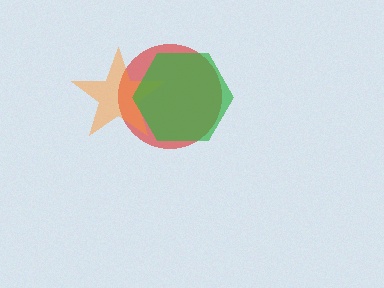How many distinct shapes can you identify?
There are 3 distinct shapes: a red circle, an orange star, a green hexagon.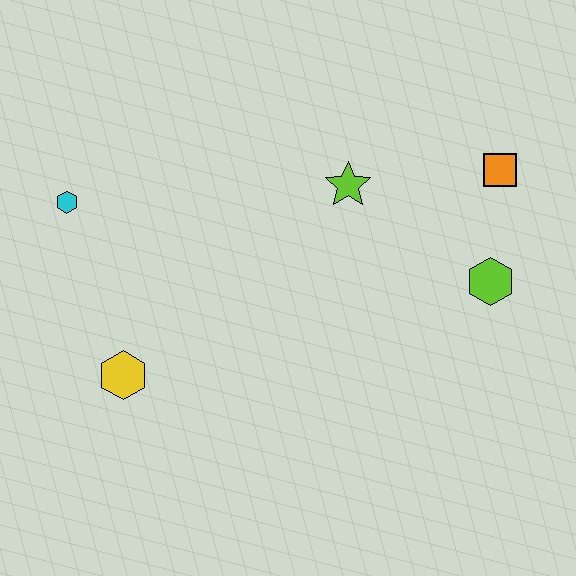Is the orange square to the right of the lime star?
Yes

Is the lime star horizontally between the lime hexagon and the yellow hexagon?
Yes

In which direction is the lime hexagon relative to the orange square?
The lime hexagon is below the orange square.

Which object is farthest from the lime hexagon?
The cyan hexagon is farthest from the lime hexagon.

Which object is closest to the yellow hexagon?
The cyan hexagon is closest to the yellow hexagon.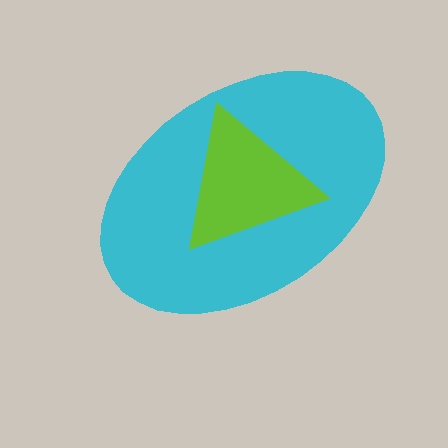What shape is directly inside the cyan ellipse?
The lime triangle.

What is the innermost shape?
The lime triangle.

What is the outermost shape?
The cyan ellipse.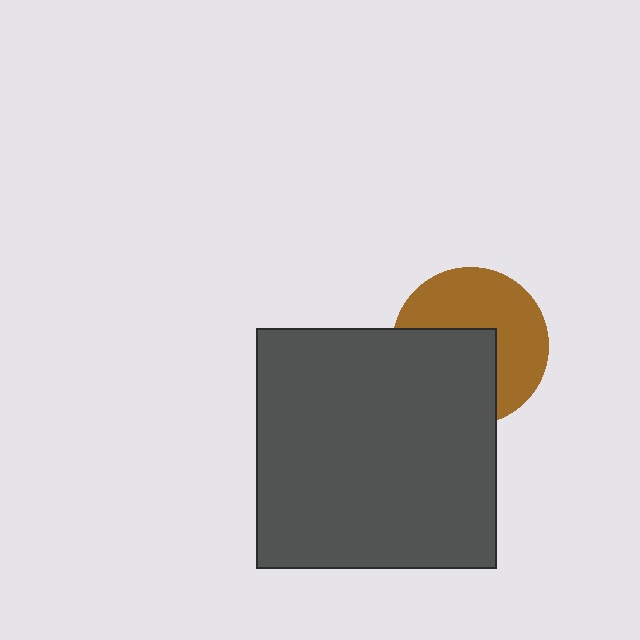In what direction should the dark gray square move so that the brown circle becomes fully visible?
The dark gray square should move toward the lower-left. That is the shortest direction to clear the overlap and leave the brown circle fully visible.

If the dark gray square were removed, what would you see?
You would see the complete brown circle.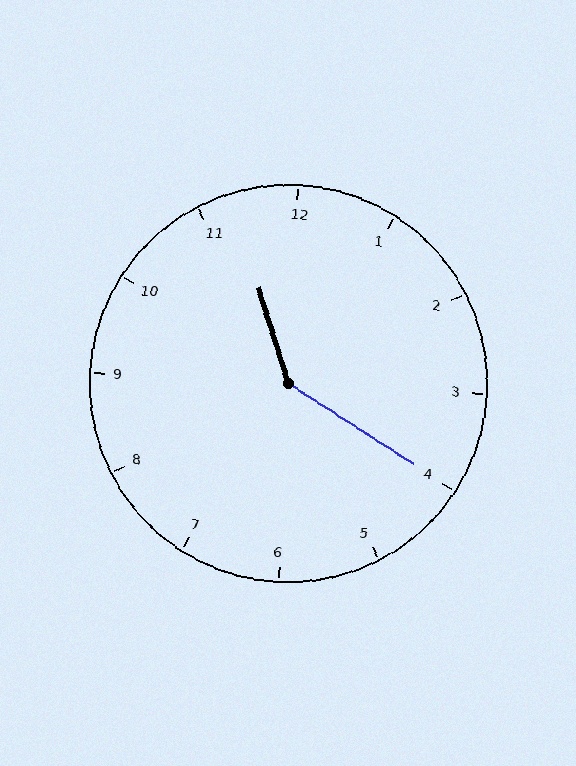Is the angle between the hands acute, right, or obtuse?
It is obtuse.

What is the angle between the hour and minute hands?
Approximately 140 degrees.